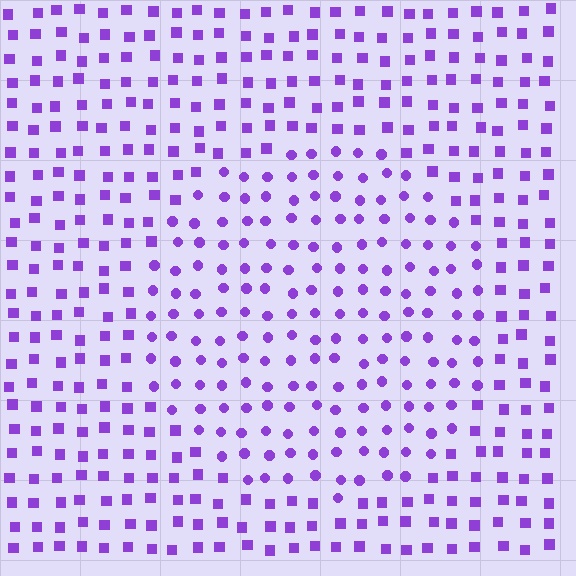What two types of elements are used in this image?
The image uses circles inside the circle region and squares outside it.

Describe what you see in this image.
The image is filled with small purple elements arranged in a uniform grid. A circle-shaped region contains circles, while the surrounding area contains squares. The boundary is defined purely by the change in element shape.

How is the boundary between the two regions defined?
The boundary is defined by a change in element shape: circles inside vs. squares outside. All elements share the same color and spacing.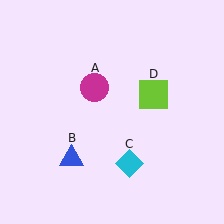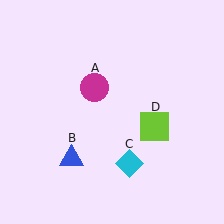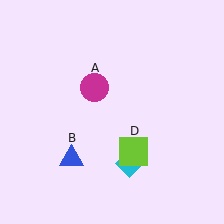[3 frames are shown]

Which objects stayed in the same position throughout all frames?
Magenta circle (object A) and blue triangle (object B) and cyan diamond (object C) remained stationary.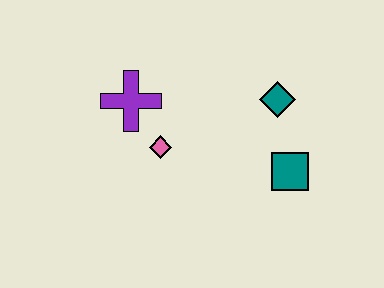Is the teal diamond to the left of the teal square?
Yes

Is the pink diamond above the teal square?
Yes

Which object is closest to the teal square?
The teal diamond is closest to the teal square.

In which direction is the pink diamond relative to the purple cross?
The pink diamond is below the purple cross.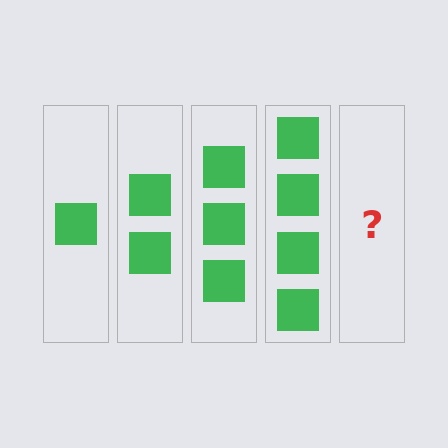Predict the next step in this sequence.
The next step is 5 squares.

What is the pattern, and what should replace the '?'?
The pattern is that each step adds one more square. The '?' should be 5 squares.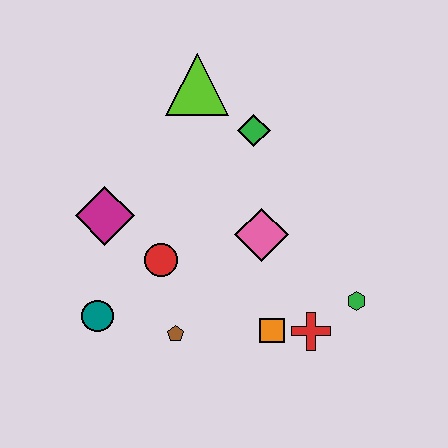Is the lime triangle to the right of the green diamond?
No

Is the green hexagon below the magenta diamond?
Yes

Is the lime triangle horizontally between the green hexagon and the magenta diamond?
Yes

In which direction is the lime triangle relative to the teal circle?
The lime triangle is above the teal circle.